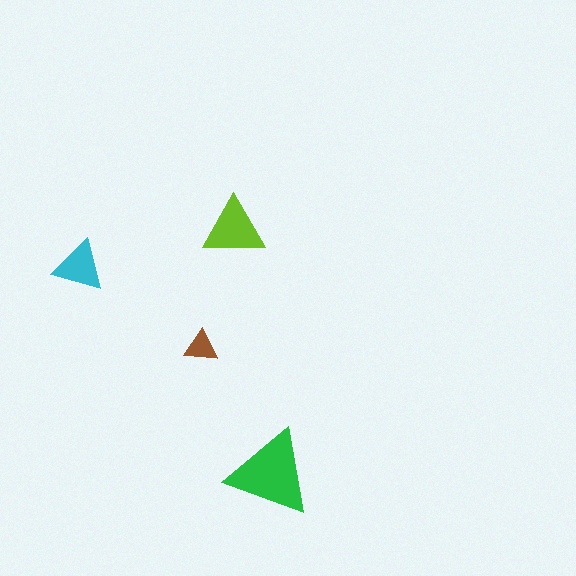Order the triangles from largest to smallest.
the green one, the lime one, the cyan one, the brown one.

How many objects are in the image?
There are 4 objects in the image.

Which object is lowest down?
The green triangle is bottommost.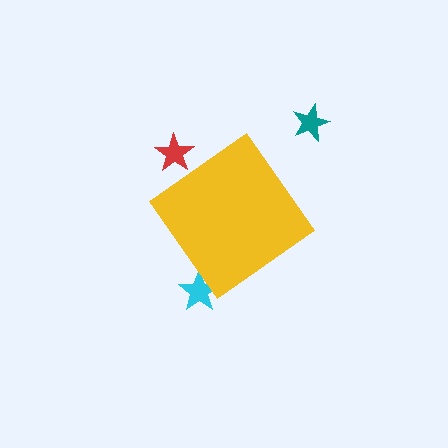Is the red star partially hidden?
Yes, the red star is partially hidden behind the yellow diamond.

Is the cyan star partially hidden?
Yes, the cyan star is partially hidden behind the yellow diamond.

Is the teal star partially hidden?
No, the teal star is fully visible.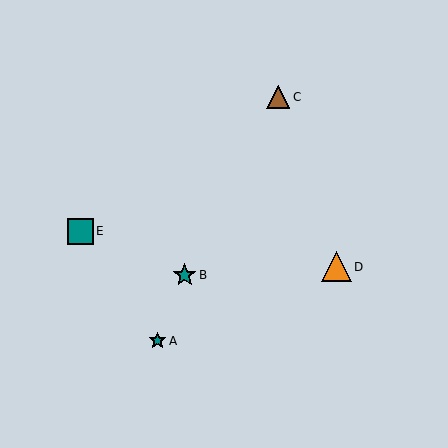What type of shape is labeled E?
Shape E is a teal square.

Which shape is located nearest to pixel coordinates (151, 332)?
The teal star (labeled A) at (158, 341) is nearest to that location.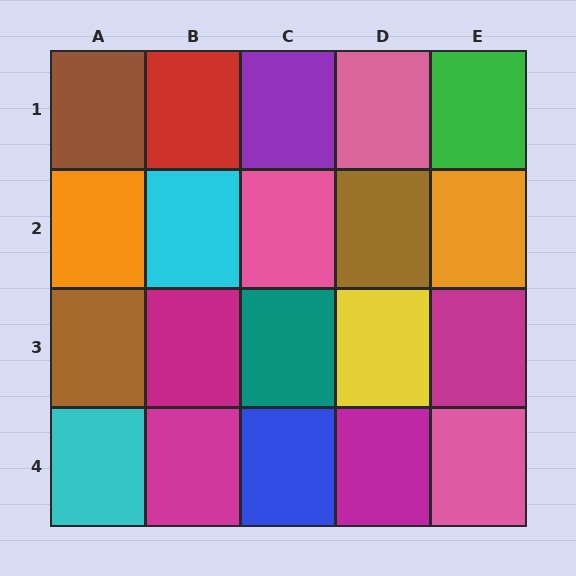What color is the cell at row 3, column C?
Teal.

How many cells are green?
1 cell is green.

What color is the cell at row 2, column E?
Orange.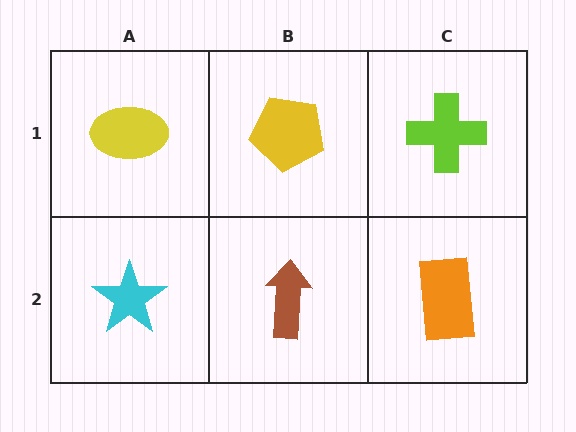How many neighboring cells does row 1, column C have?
2.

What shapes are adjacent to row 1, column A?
A cyan star (row 2, column A), a yellow pentagon (row 1, column B).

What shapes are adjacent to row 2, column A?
A yellow ellipse (row 1, column A), a brown arrow (row 2, column B).